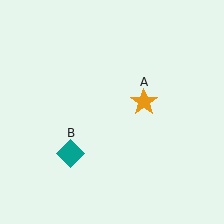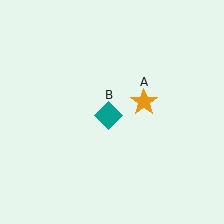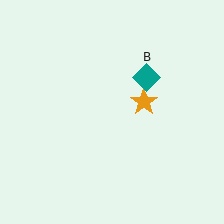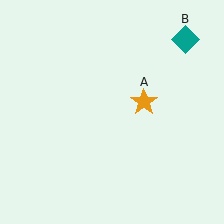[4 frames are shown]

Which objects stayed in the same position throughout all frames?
Orange star (object A) remained stationary.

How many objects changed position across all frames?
1 object changed position: teal diamond (object B).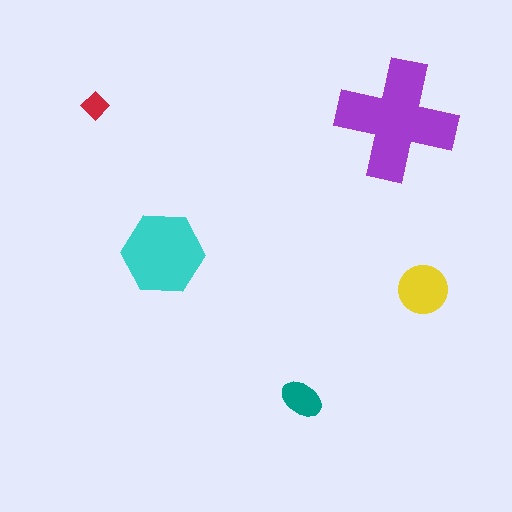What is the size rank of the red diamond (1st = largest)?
5th.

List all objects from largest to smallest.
The purple cross, the cyan hexagon, the yellow circle, the teal ellipse, the red diamond.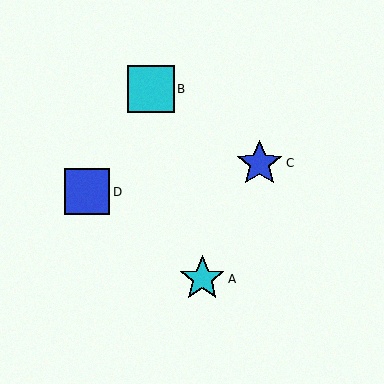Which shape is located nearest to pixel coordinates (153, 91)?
The cyan square (labeled B) at (151, 89) is nearest to that location.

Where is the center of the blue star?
The center of the blue star is at (260, 163).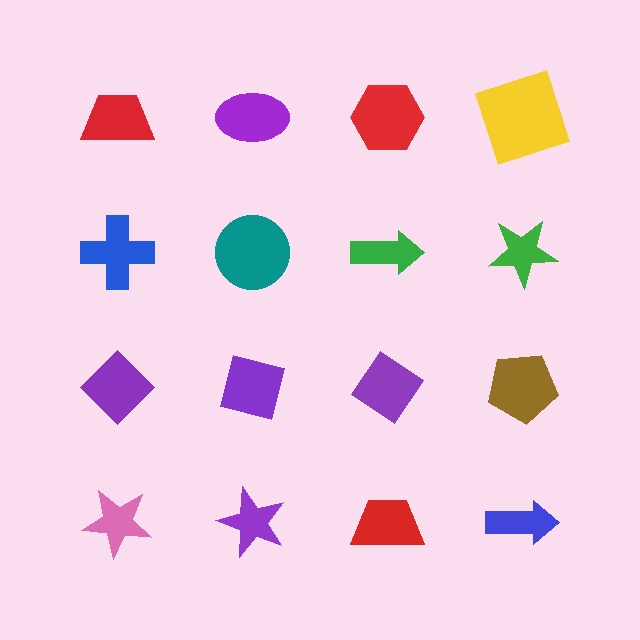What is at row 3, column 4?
A brown pentagon.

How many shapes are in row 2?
4 shapes.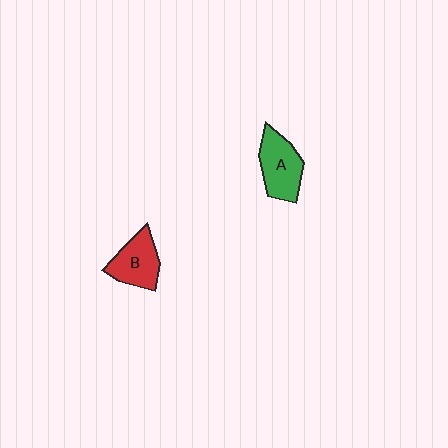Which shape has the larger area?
Shape A (green).